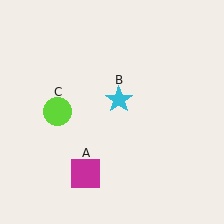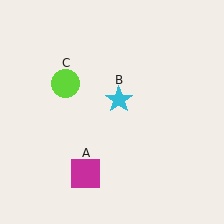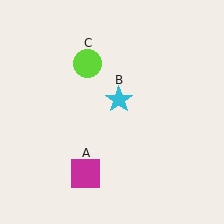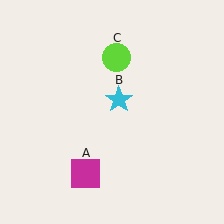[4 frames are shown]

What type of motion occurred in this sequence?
The lime circle (object C) rotated clockwise around the center of the scene.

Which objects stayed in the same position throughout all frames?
Magenta square (object A) and cyan star (object B) remained stationary.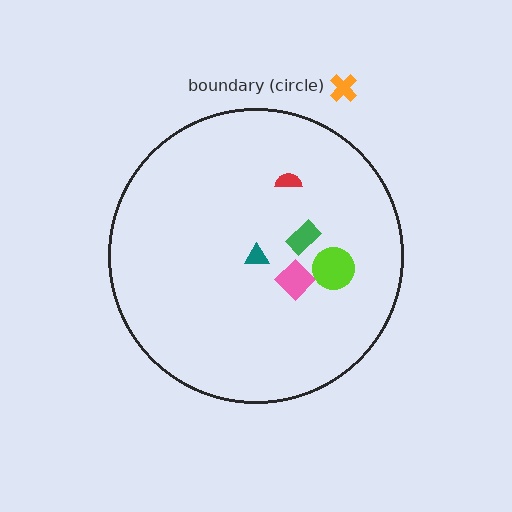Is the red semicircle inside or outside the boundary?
Inside.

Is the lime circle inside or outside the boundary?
Inside.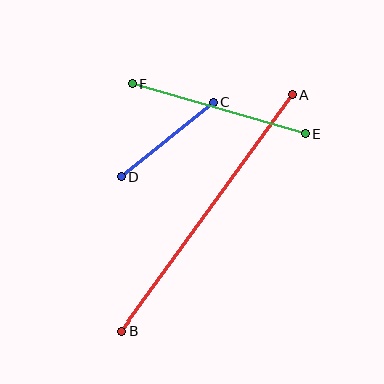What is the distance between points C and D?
The distance is approximately 118 pixels.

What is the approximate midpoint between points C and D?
The midpoint is at approximately (167, 139) pixels.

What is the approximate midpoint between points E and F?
The midpoint is at approximately (219, 109) pixels.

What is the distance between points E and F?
The distance is approximately 180 pixels.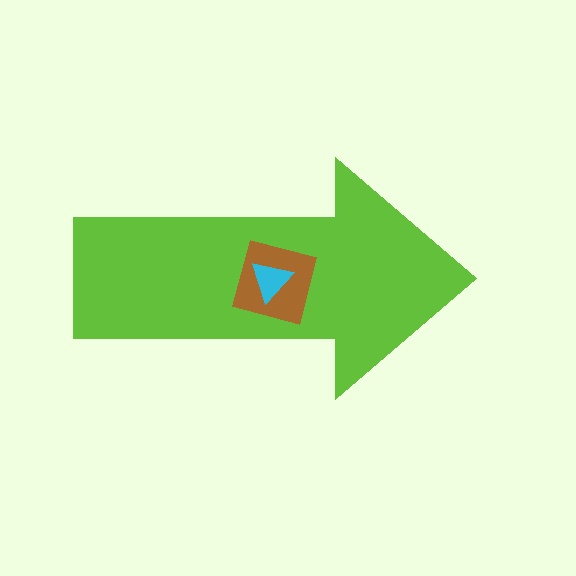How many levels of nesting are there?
3.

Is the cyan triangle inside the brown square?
Yes.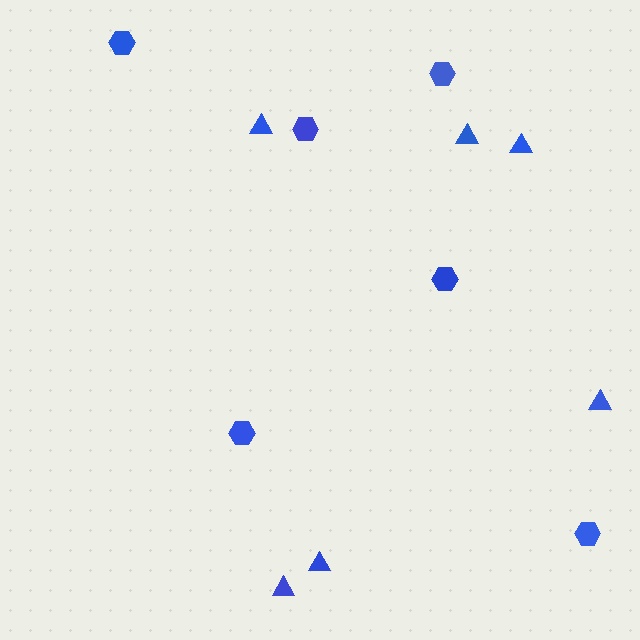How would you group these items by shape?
There are 2 groups: one group of triangles (6) and one group of hexagons (6).